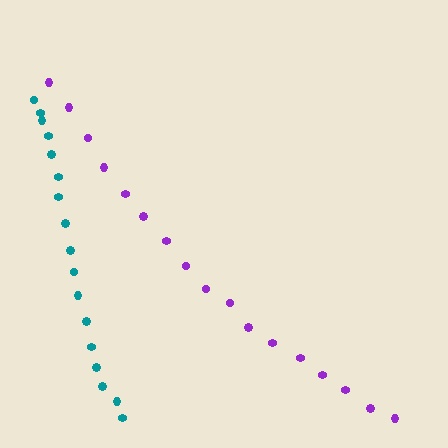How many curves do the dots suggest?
There are 2 distinct paths.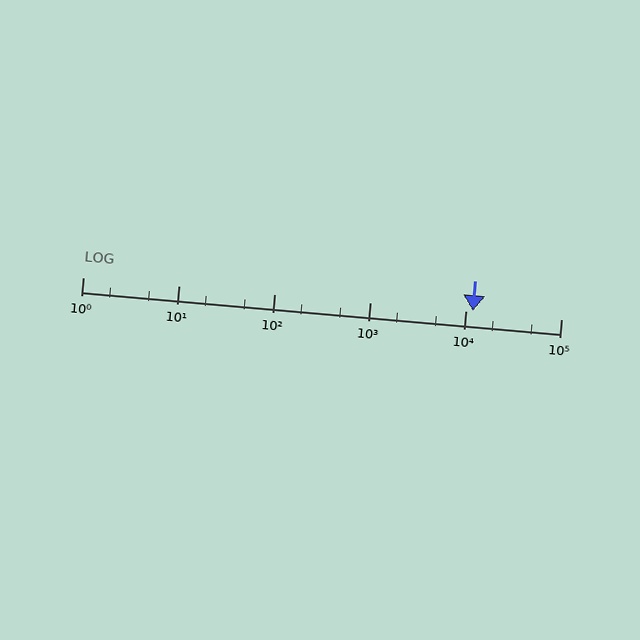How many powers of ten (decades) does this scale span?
The scale spans 5 decades, from 1 to 100000.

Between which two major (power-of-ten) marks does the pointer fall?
The pointer is between 10000 and 100000.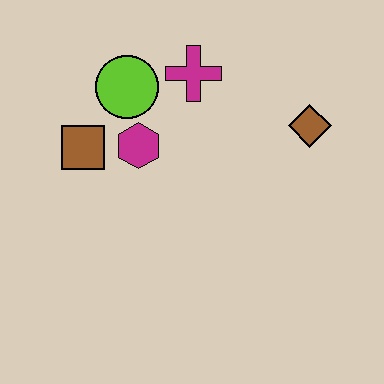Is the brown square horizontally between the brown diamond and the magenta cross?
No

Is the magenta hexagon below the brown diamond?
Yes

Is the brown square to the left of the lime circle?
Yes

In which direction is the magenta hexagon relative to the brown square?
The magenta hexagon is to the right of the brown square.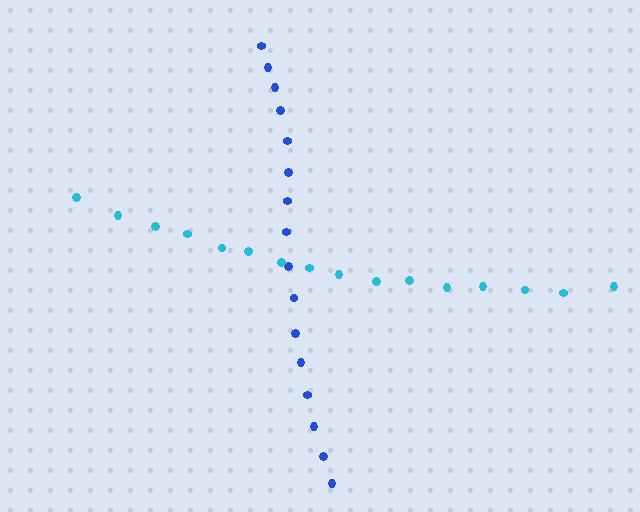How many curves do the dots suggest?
There are 2 distinct paths.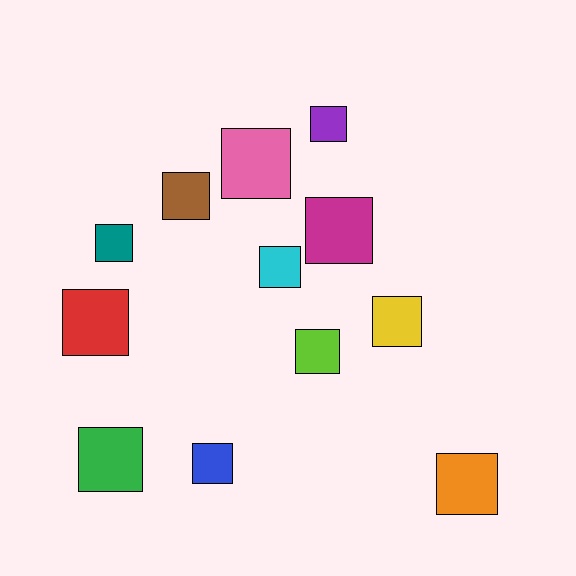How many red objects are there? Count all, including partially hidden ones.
There is 1 red object.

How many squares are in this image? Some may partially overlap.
There are 12 squares.